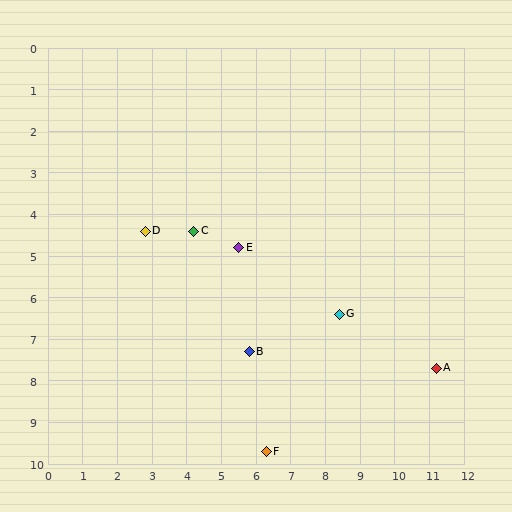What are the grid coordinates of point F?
Point F is at approximately (6.3, 9.7).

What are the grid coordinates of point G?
Point G is at approximately (8.4, 6.4).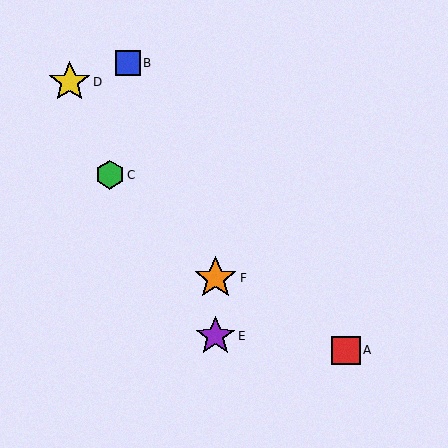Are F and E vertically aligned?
Yes, both are at x≈215.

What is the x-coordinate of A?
Object A is at x≈346.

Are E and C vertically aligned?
No, E is at x≈215 and C is at x≈110.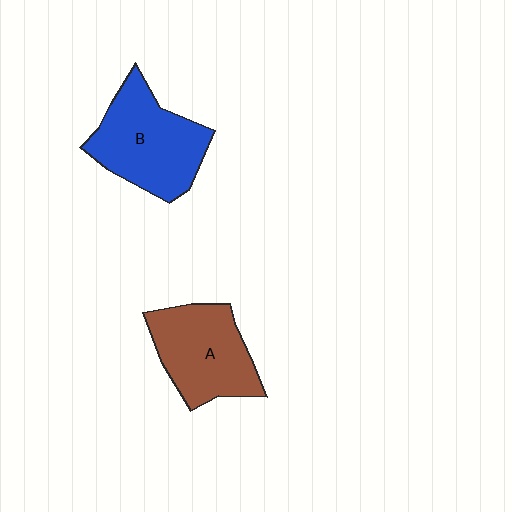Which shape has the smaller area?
Shape A (brown).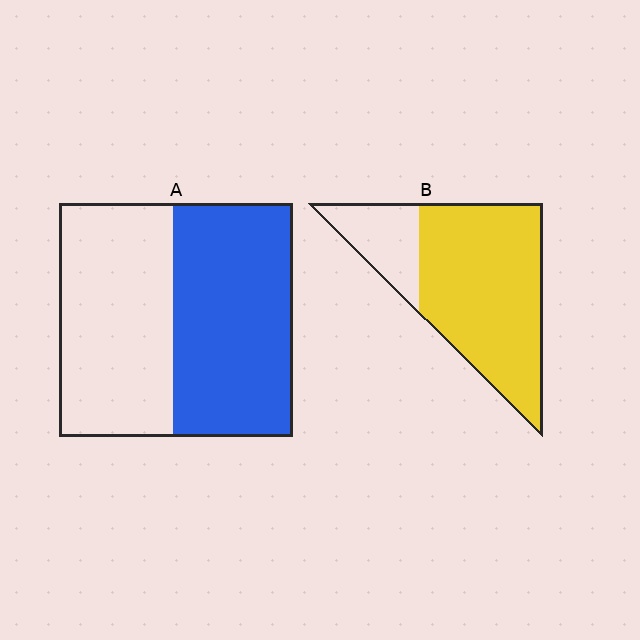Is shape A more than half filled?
Roughly half.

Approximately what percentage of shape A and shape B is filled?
A is approximately 50% and B is approximately 75%.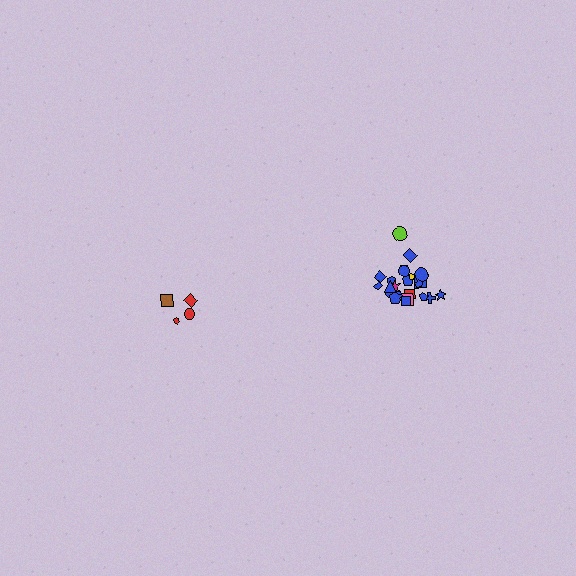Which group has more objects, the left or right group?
The right group.